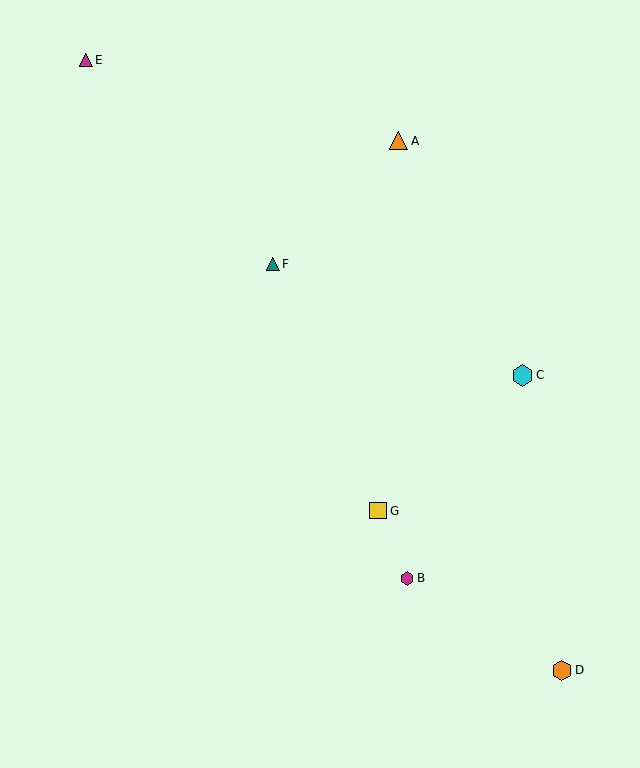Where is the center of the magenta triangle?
The center of the magenta triangle is at (86, 60).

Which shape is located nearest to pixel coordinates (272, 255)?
The teal triangle (labeled F) at (273, 264) is nearest to that location.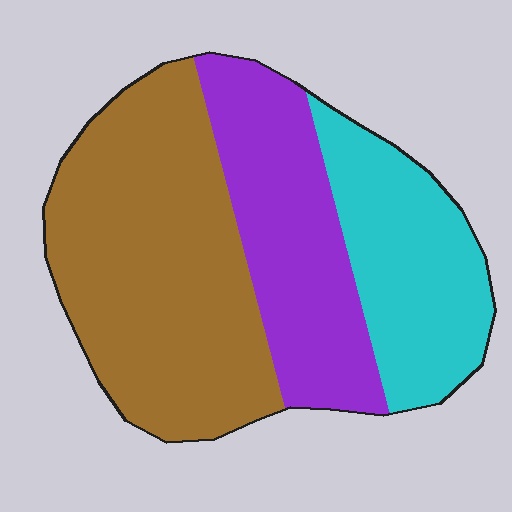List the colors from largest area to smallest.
From largest to smallest: brown, purple, cyan.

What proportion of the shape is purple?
Purple covers about 30% of the shape.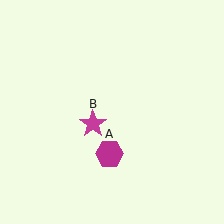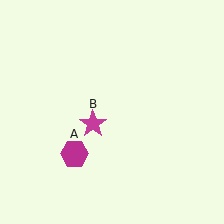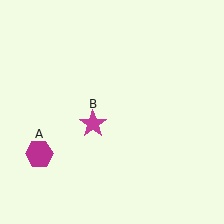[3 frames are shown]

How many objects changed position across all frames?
1 object changed position: magenta hexagon (object A).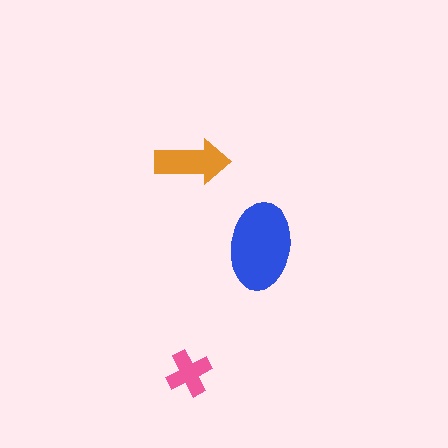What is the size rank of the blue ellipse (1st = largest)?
1st.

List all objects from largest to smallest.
The blue ellipse, the orange arrow, the pink cross.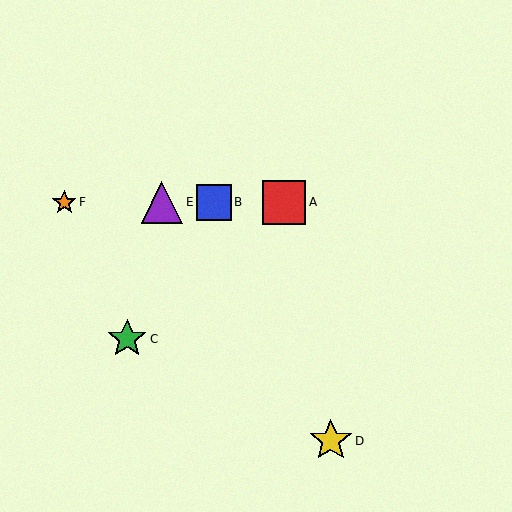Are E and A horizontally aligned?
Yes, both are at y≈202.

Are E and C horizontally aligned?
No, E is at y≈202 and C is at y≈339.